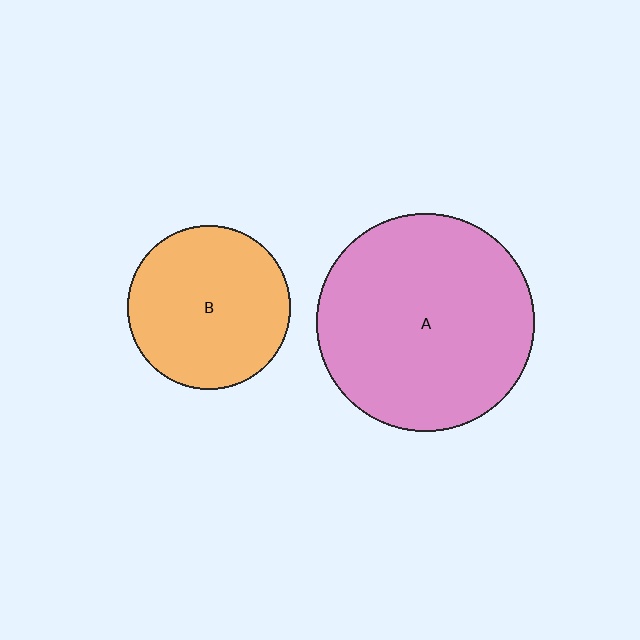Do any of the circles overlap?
No, none of the circles overlap.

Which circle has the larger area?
Circle A (pink).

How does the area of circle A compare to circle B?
Approximately 1.8 times.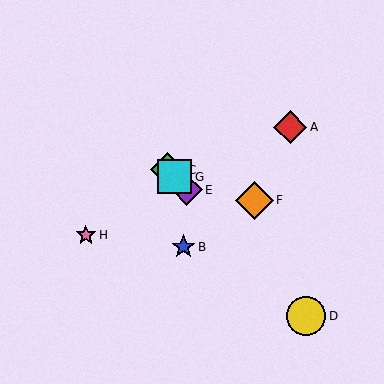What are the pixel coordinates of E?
Object E is at (187, 190).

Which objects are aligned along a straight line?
Objects C, D, E, G are aligned along a straight line.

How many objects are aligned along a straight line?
4 objects (C, D, E, G) are aligned along a straight line.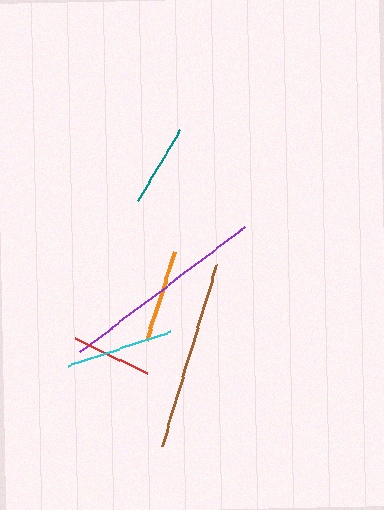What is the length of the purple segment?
The purple segment is approximately 208 pixels long.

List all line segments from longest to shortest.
From longest to shortest: purple, brown, cyan, orange, teal, red.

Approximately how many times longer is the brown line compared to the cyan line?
The brown line is approximately 1.8 times the length of the cyan line.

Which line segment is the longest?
The purple line is the longest at approximately 208 pixels.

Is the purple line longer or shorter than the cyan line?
The purple line is longer than the cyan line.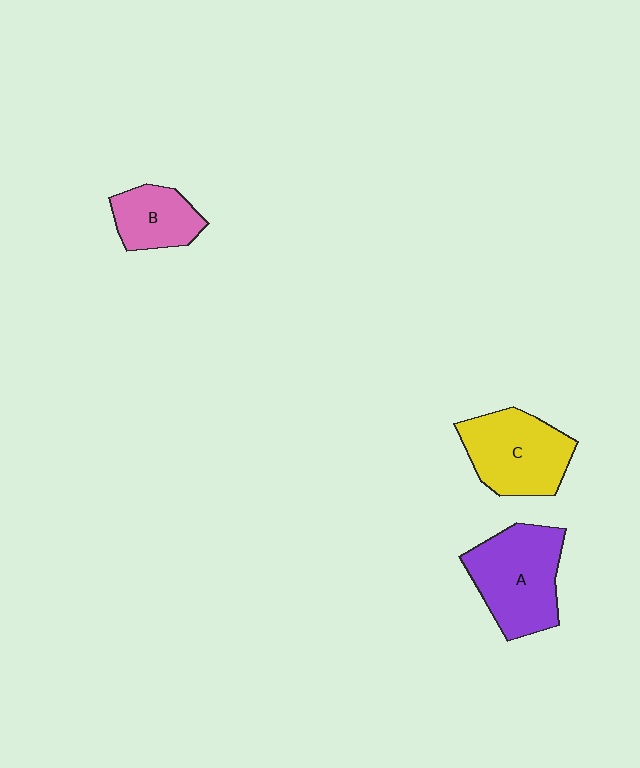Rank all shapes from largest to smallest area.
From largest to smallest: A (purple), C (yellow), B (pink).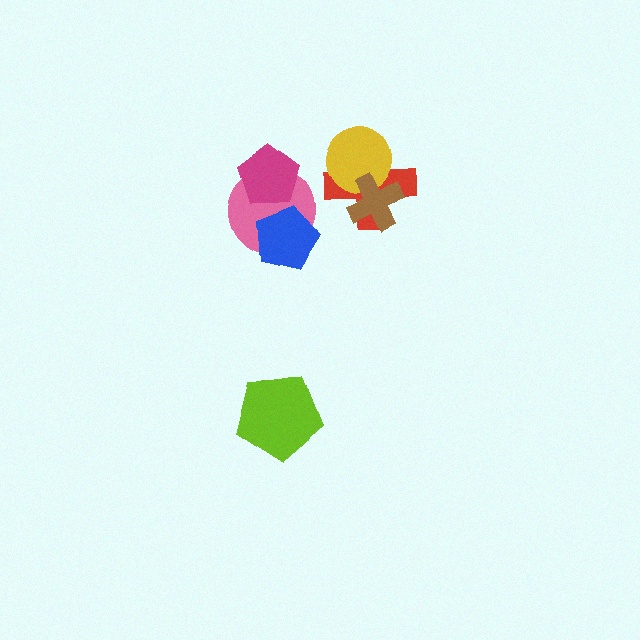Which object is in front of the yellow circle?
The brown cross is in front of the yellow circle.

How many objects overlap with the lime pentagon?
0 objects overlap with the lime pentagon.